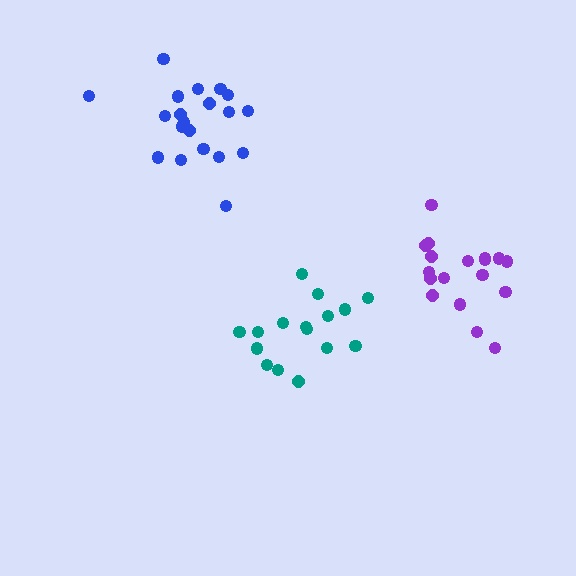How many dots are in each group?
Group 1: 16 dots, Group 2: 18 dots, Group 3: 20 dots (54 total).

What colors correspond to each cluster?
The clusters are colored: teal, purple, blue.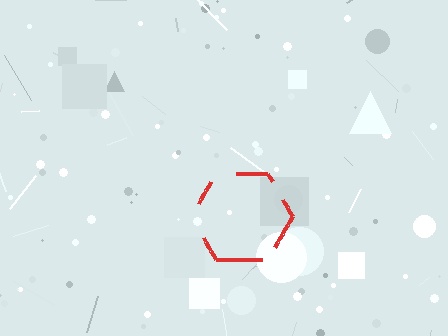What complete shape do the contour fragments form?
The contour fragments form a hexagon.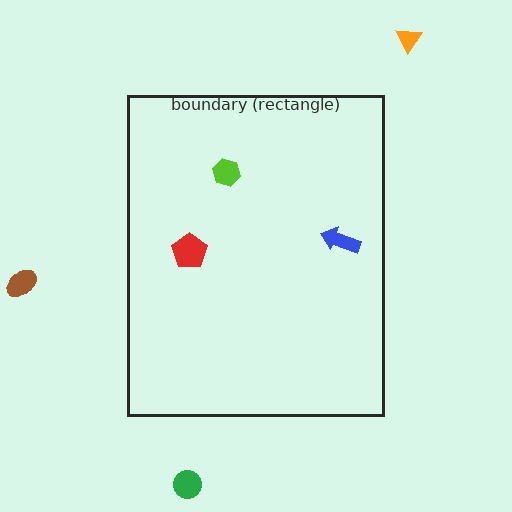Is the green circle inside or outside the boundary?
Outside.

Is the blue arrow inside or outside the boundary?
Inside.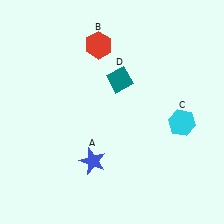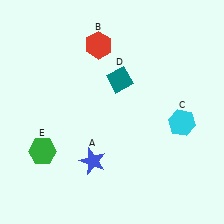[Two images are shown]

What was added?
A green hexagon (E) was added in Image 2.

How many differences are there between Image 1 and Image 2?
There is 1 difference between the two images.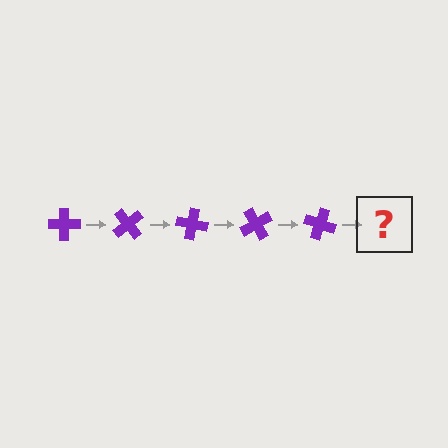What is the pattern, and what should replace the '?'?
The pattern is that the cross rotates 50 degrees each step. The '?' should be a purple cross rotated 250 degrees.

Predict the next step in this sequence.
The next step is a purple cross rotated 250 degrees.